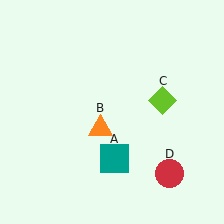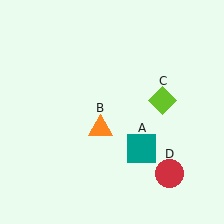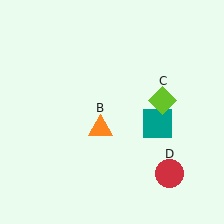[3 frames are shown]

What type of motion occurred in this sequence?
The teal square (object A) rotated counterclockwise around the center of the scene.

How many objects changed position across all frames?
1 object changed position: teal square (object A).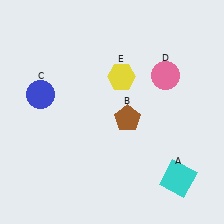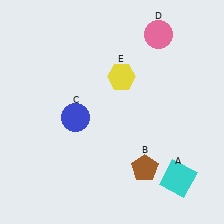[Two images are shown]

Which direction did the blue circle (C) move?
The blue circle (C) moved right.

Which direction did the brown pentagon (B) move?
The brown pentagon (B) moved down.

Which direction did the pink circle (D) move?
The pink circle (D) moved up.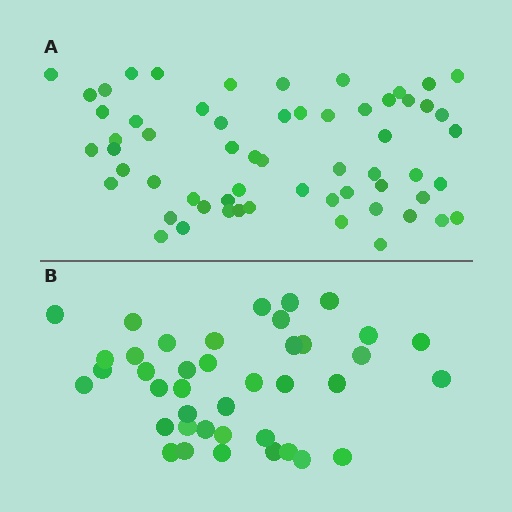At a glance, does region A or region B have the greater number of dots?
Region A (the top region) has more dots.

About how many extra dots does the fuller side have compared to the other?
Region A has approximately 20 more dots than region B.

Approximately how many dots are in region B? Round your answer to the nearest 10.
About 40 dots.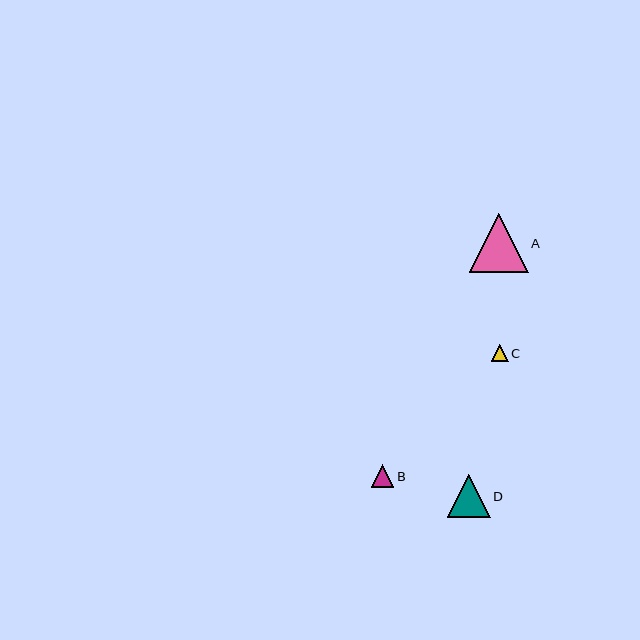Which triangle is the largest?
Triangle A is the largest with a size of approximately 59 pixels.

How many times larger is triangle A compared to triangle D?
Triangle A is approximately 1.4 times the size of triangle D.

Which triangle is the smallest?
Triangle C is the smallest with a size of approximately 17 pixels.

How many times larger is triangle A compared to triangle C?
Triangle A is approximately 3.5 times the size of triangle C.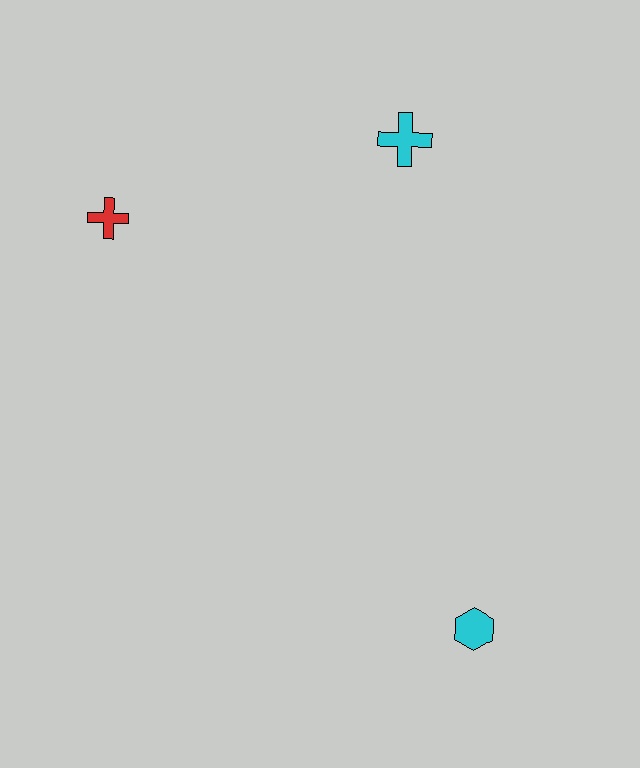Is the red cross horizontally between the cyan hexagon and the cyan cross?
No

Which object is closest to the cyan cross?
The red cross is closest to the cyan cross.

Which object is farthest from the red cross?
The cyan hexagon is farthest from the red cross.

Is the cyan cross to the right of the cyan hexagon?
No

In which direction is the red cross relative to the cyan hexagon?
The red cross is above the cyan hexagon.